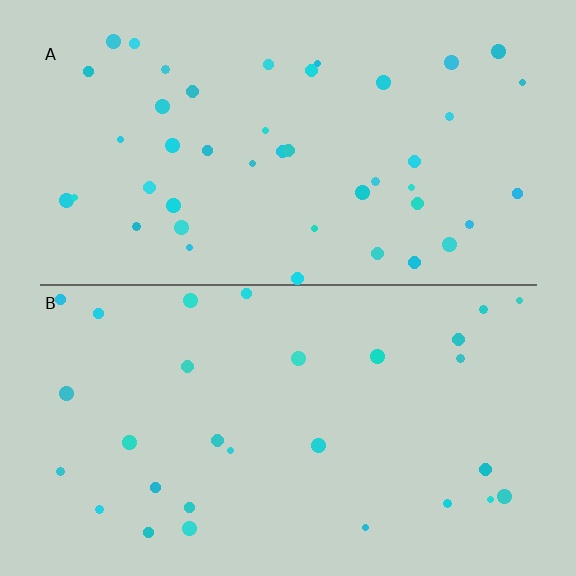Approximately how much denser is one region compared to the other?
Approximately 1.5× — region A over region B.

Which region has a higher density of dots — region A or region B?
A (the top).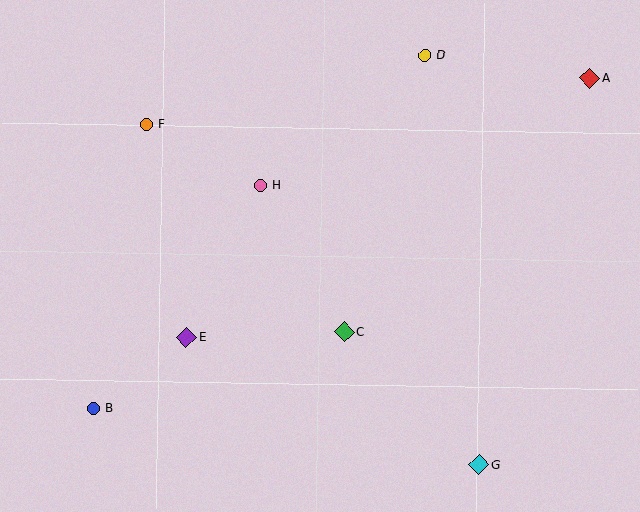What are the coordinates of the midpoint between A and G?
The midpoint between A and G is at (535, 271).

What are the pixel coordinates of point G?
Point G is at (479, 464).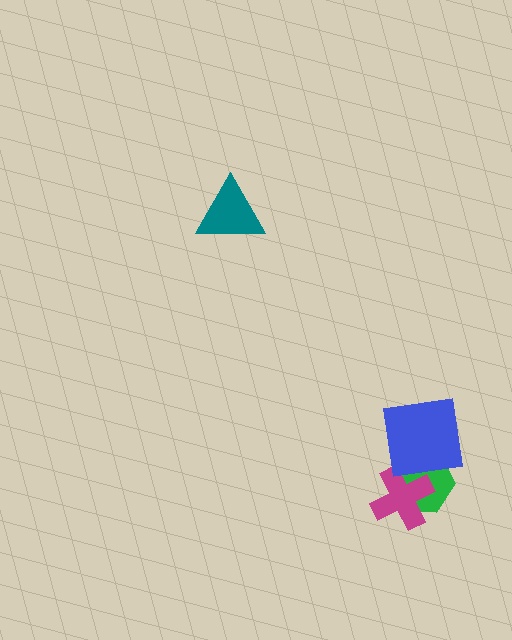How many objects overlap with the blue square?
2 objects overlap with the blue square.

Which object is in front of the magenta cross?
The blue square is in front of the magenta cross.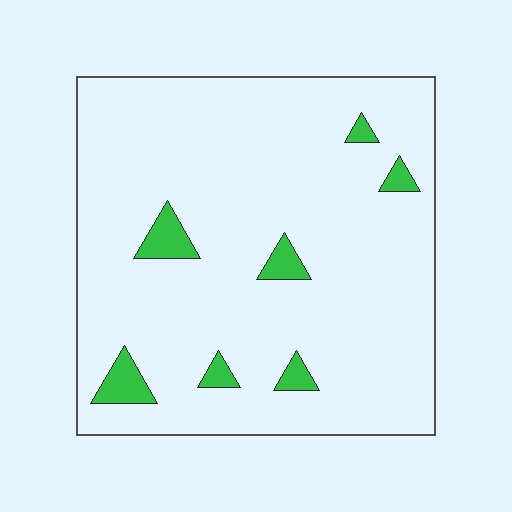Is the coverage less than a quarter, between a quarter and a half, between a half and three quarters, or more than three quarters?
Less than a quarter.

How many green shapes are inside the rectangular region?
7.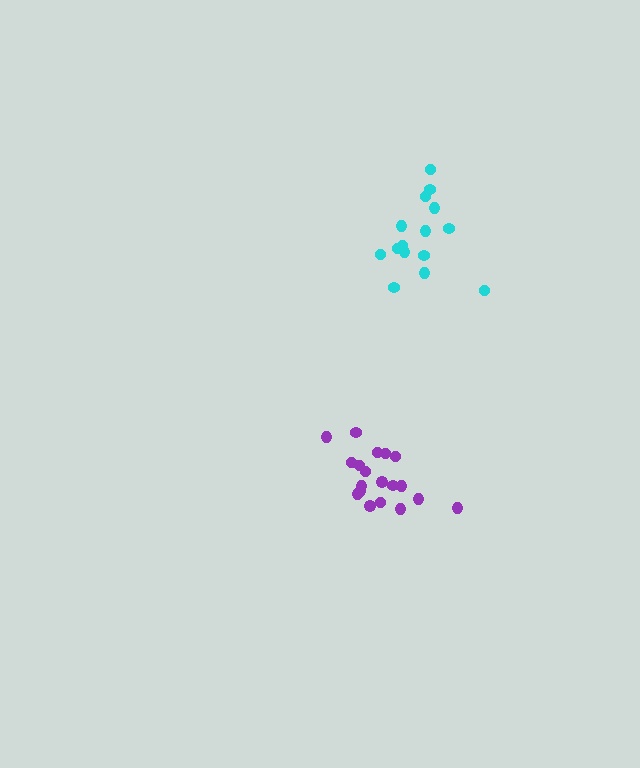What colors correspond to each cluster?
The clusters are colored: purple, cyan.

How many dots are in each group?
Group 1: 19 dots, Group 2: 15 dots (34 total).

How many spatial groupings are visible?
There are 2 spatial groupings.